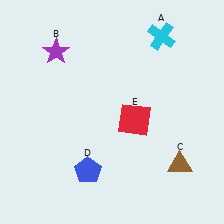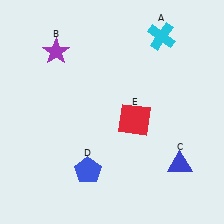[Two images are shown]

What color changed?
The triangle (C) changed from brown in Image 1 to blue in Image 2.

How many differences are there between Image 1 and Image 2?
There is 1 difference between the two images.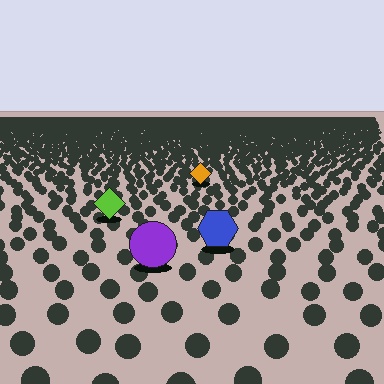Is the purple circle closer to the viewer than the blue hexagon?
Yes. The purple circle is closer — you can tell from the texture gradient: the ground texture is coarser near it.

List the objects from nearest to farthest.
From nearest to farthest: the purple circle, the blue hexagon, the lime diamond, the orange diamond.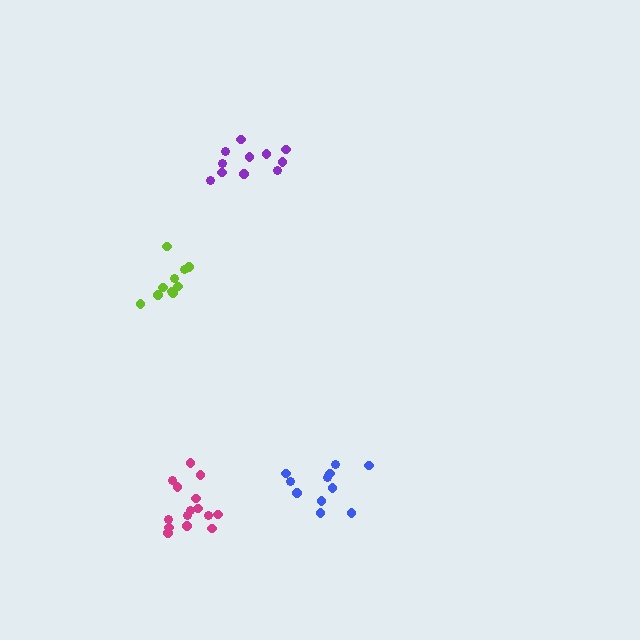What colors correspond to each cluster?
The clusters are colored: magenta, purple, lime, blue.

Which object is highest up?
The purple cluster is topmost.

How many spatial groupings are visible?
There are 4 spatial groupings.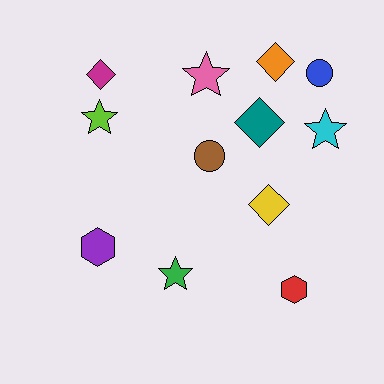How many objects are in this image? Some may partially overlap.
There are 12 objects.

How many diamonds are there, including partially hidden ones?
There are 4 diamonds.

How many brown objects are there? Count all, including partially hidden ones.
There is 1 brown object.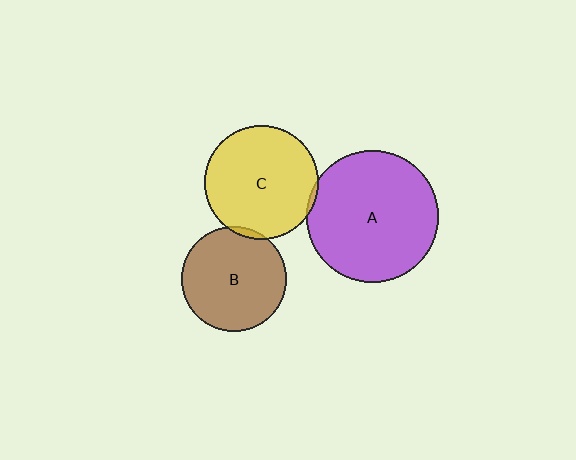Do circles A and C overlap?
Yes.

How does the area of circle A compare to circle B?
Approximately 1.6 times.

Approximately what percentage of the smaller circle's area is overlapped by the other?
Approximately 5%.